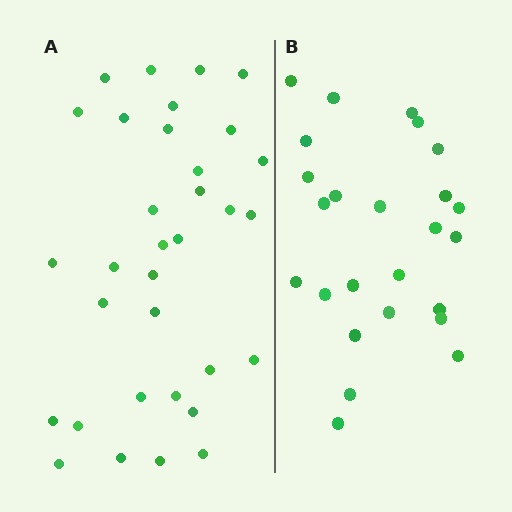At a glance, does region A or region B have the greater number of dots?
Region A (the left region) has more dots.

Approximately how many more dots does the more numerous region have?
Region A has roughly 8 or so more dots than region B.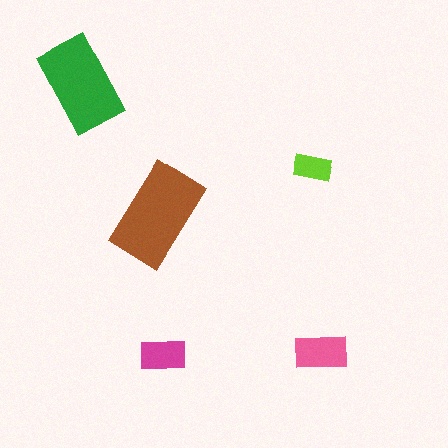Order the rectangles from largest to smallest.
the brown one, the green one, the pink one, the magenta one, the lime one.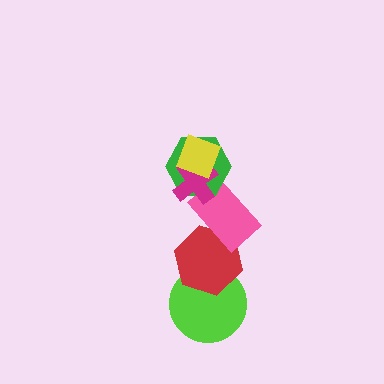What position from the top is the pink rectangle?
The pink rectangle is 4th from the top.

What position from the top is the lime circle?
The lime circle is 6th from the top.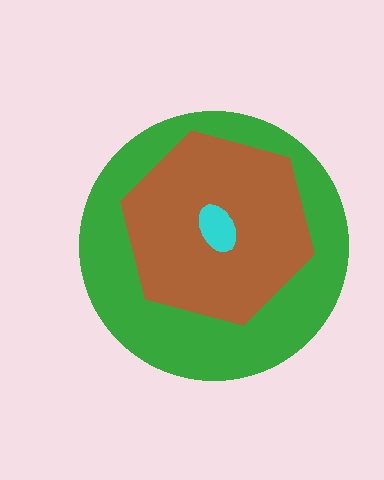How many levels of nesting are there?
3.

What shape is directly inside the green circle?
The brown hexagon.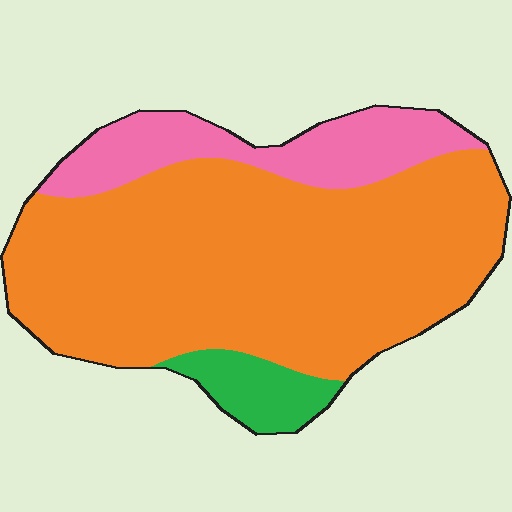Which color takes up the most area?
Orange, at roughly 75%.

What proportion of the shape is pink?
Pink takes up about one fifth (1/5) of the shape.